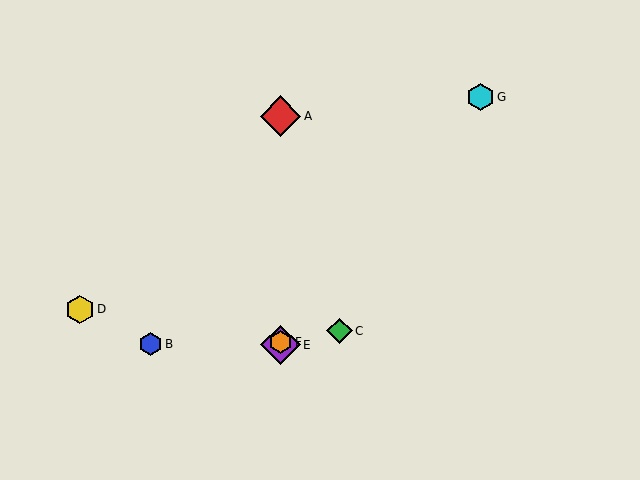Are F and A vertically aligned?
Yes, both are at x≈280.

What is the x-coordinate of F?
Object F is at x≈280.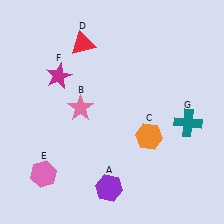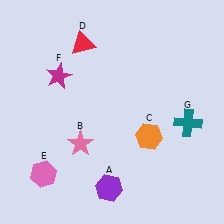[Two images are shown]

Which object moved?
The pink star (B) moved down.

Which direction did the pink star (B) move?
The pink star (B) moved down.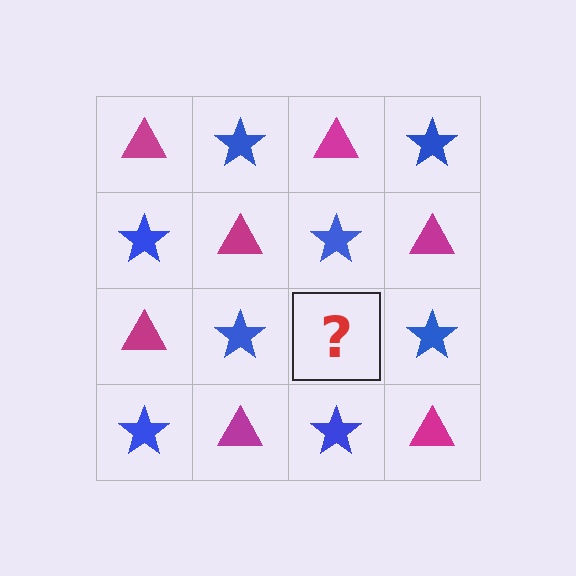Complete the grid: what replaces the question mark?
The question mark should be replaced with a magenta triangle.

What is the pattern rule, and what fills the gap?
The rule is that it alternates magenta triangle and blue star in a checkerboard pattern. The gap should be filled with a magenta triangle.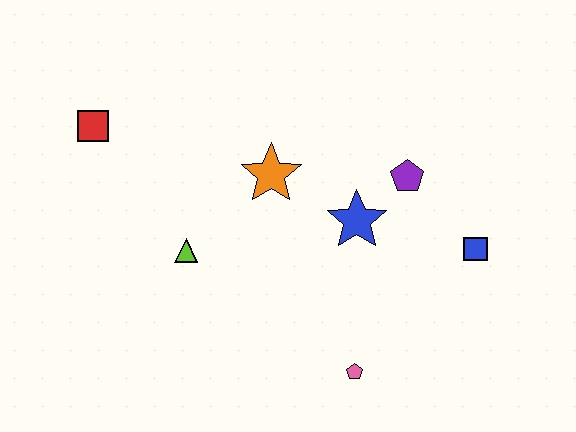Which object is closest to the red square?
The lime triangle is closest to the red square.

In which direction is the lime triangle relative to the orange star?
The lime triangle is to the left of the orange star.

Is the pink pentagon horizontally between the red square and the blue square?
Yes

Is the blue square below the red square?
Yes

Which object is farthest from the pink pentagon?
The red square is farthest from the pink pentagon.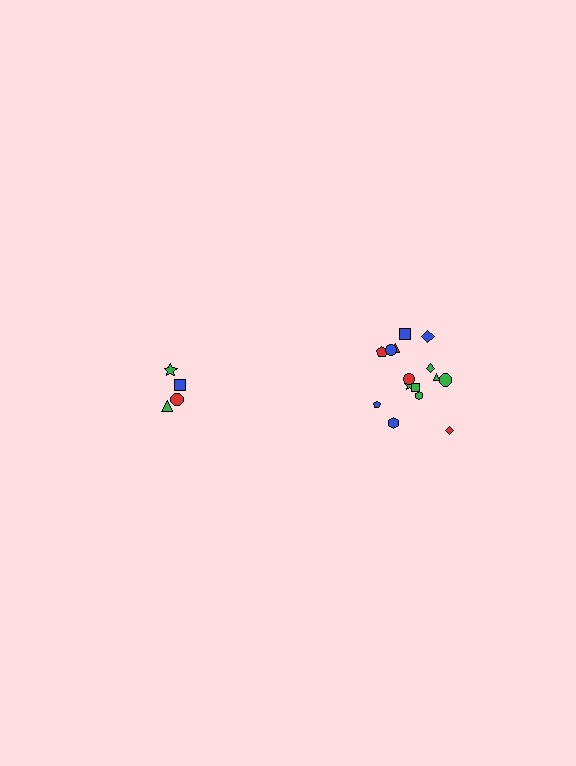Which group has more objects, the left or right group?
The right group.